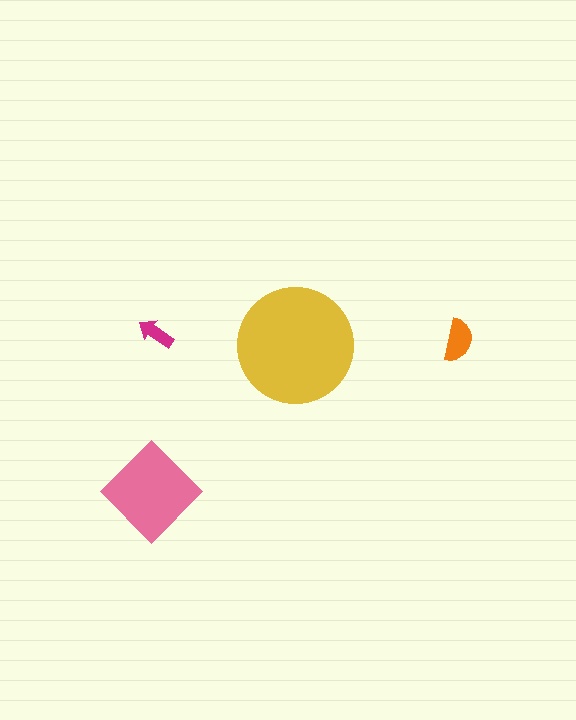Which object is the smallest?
The magenta arrow.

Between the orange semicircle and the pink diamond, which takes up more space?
The pink diamond.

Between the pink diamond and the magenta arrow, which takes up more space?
The pink diamond.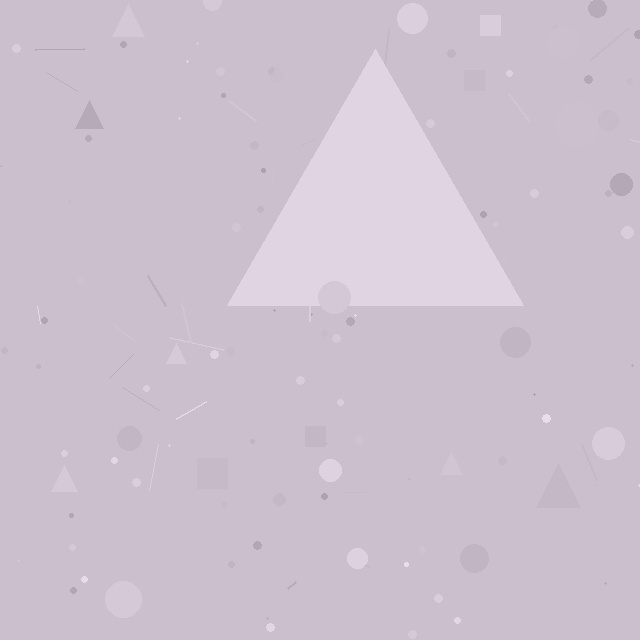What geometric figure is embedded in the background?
A triangle is embedded in the background.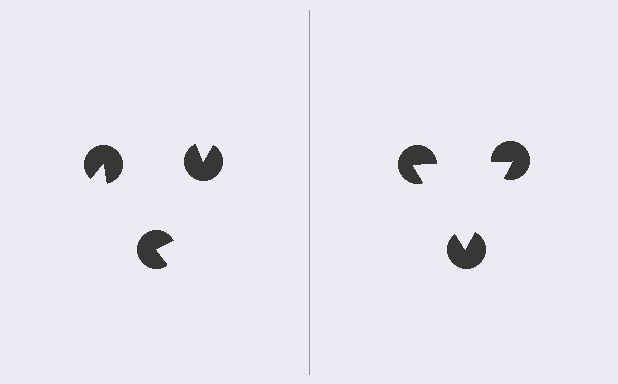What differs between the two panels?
The pac-man discs are positioned identically on both sides; only the wedge orientations differ. On the right they align to a triangle; on the left they are misaligned.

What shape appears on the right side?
An illusory triangle.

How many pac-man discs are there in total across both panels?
6 — 3 on each side.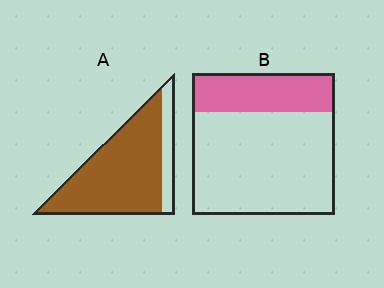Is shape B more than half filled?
No.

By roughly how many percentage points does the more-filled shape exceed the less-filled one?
By roughly 55 percentage points (A over B).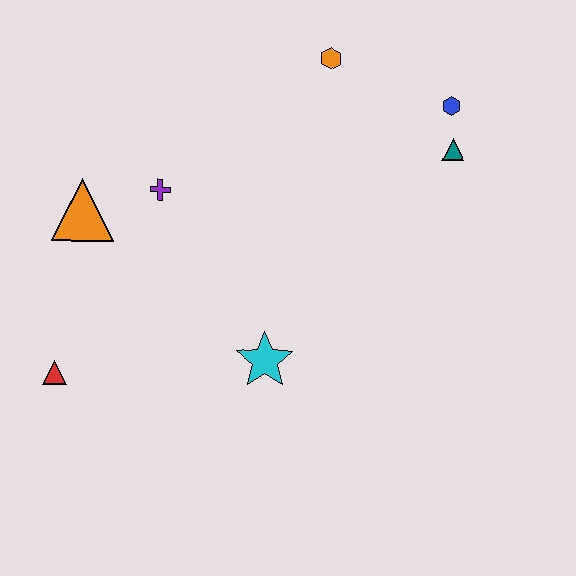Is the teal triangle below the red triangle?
No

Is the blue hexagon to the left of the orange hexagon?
No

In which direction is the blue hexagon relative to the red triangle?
The blue hexagon is to the right of the red triangle.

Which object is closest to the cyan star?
The purple cross is closest to the cyan star.